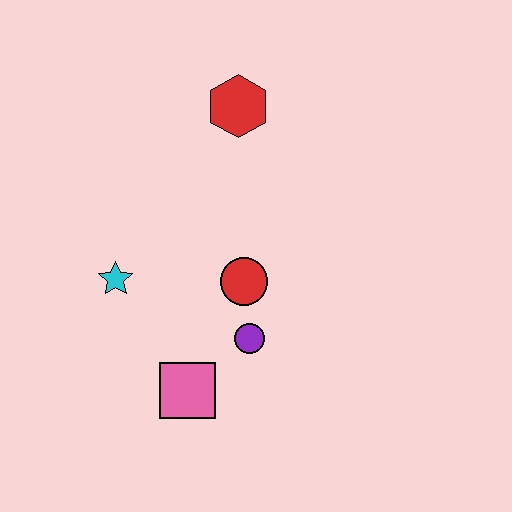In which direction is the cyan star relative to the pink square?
The cyan star is above the pink square.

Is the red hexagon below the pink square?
No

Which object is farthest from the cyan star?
The red hexagon is farthest from the cyan star.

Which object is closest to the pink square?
The purple circle is closest to the pink square.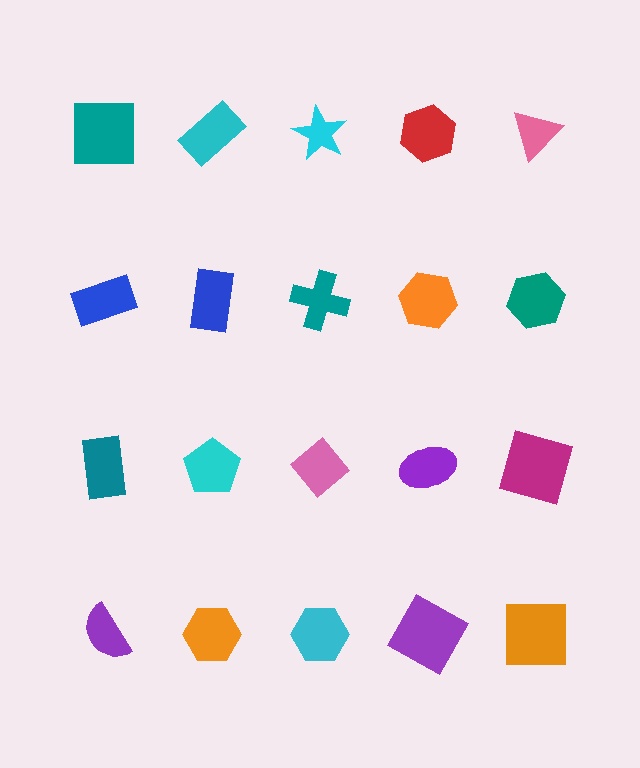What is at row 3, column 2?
A cyan pentagon.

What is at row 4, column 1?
A purple semicircle.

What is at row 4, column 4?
A purple square.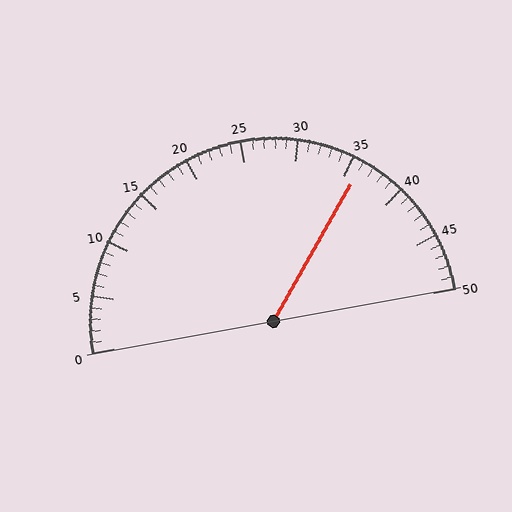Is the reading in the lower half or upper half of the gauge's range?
The reading is in the upper half of the range (0 to 50).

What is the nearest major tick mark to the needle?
The nearest major tick mark is 35.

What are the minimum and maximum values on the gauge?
The gauge ranges from 0 to 50.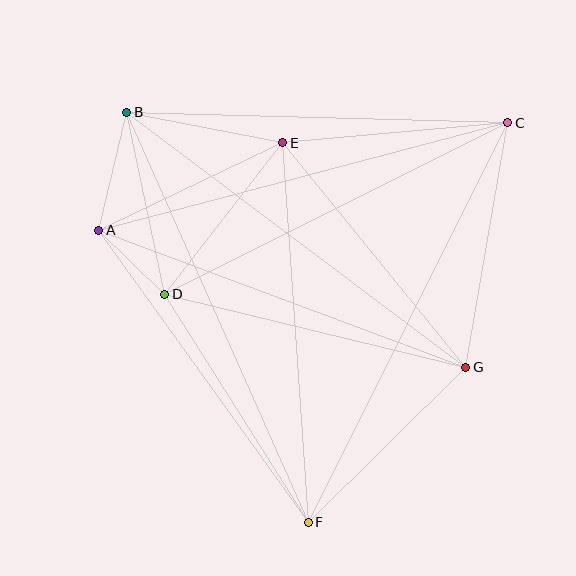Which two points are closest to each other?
Points A and D are closest to each other.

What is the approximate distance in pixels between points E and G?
The distance between E and G is approximately 289 pixels.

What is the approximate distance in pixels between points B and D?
The distance between B and D is approximately 186 pixels.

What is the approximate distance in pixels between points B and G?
The distance between B and G is approximately 424 pixels.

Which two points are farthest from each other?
Points B and F are farthest from each other.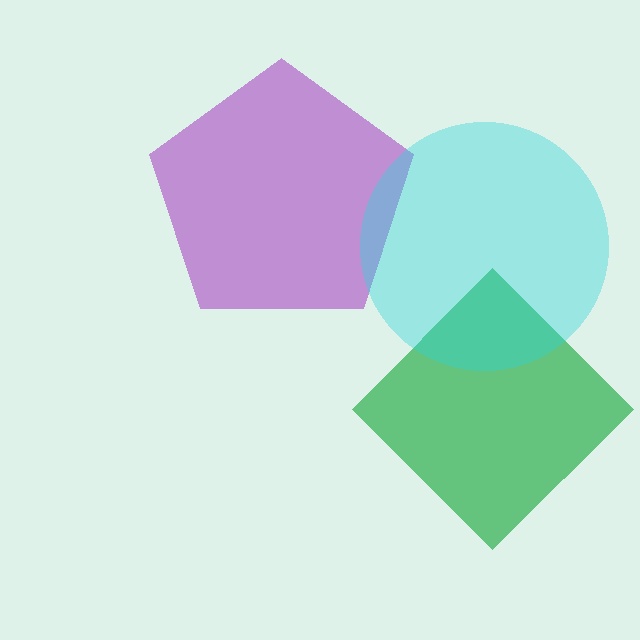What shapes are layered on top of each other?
The layered shapes are: a green diamond, a purple pentagon, a cyan circle.